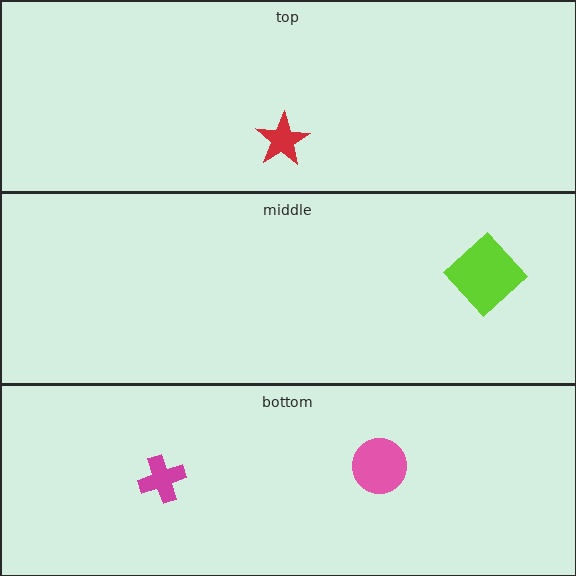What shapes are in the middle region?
The lime diamond.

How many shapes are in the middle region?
1.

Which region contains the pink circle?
The bottom region.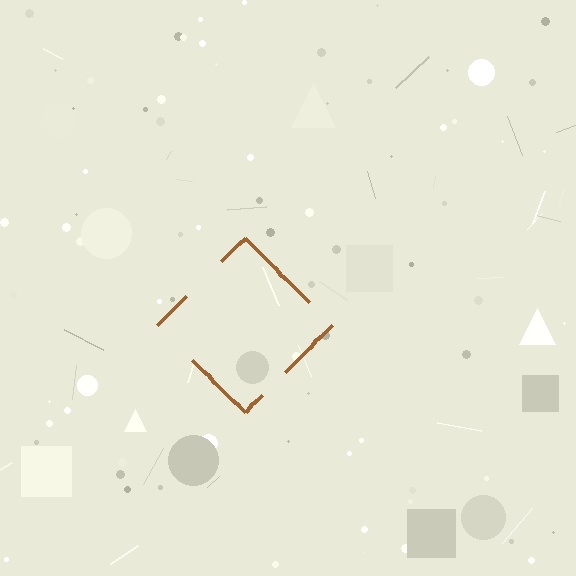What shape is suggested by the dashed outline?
The dashed outline suggests a diamond.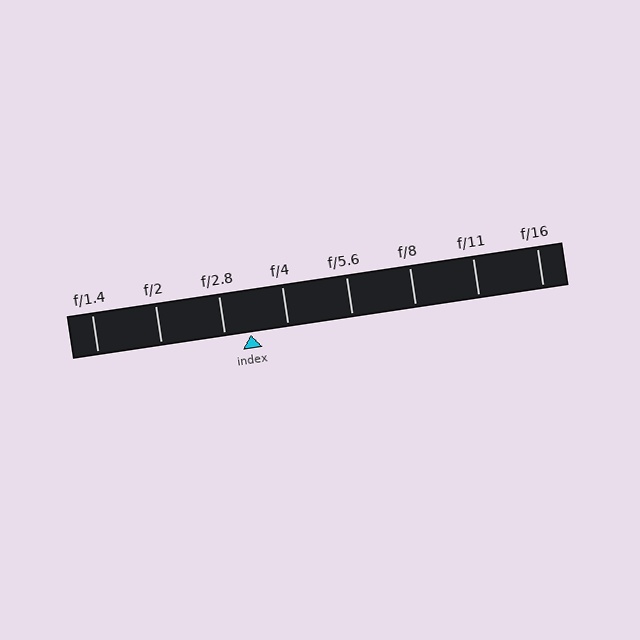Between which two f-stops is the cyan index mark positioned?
The index mark is between f/2.8 and f/4.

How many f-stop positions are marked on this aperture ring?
There are 8 f-stop positions marked.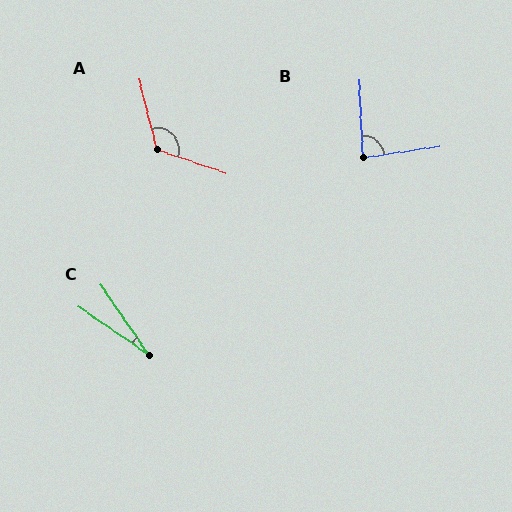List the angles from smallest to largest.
C (21°), B (84°), A (123°).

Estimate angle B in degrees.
Approximately 84 degrees.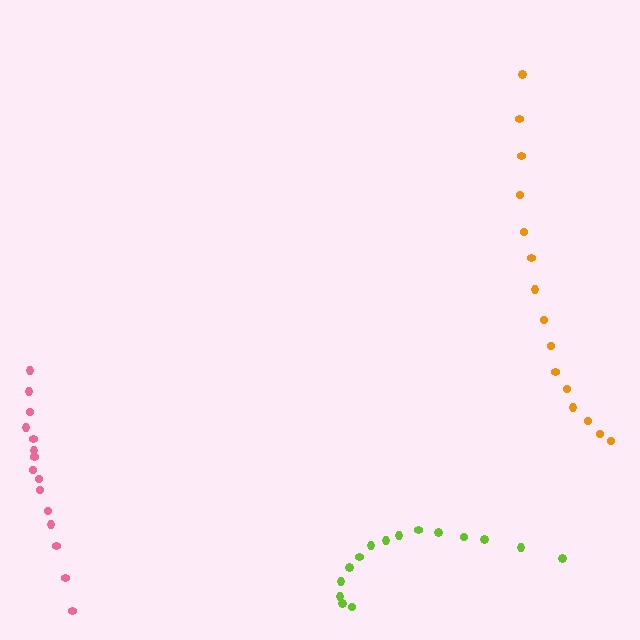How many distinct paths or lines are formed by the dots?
There are 3 distinct paths.